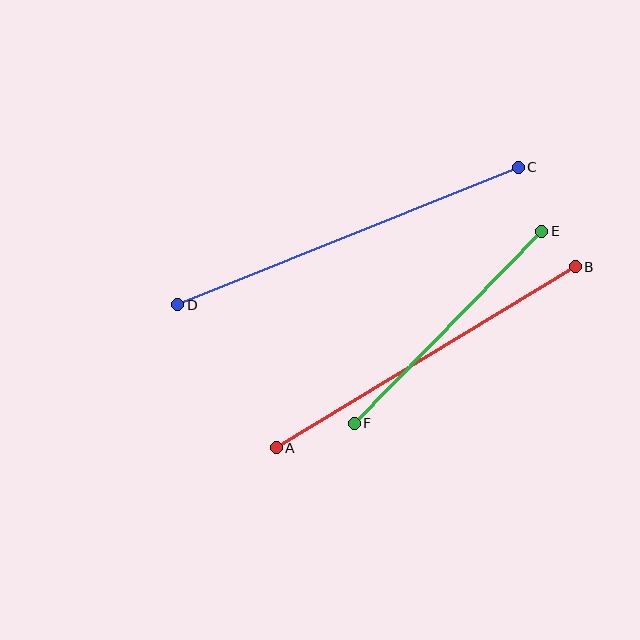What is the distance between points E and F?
The distance is approximately 268 pixels.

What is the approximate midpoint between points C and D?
The midpoint is at approximately (348, 236) pixels.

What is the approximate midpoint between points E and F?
The midpoint is at approximately (448, 327) pixels.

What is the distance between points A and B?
The distance is approximately 349 pixels.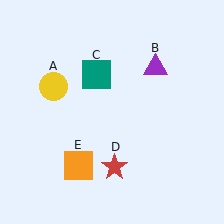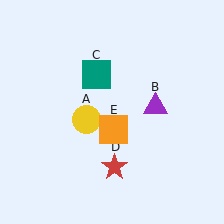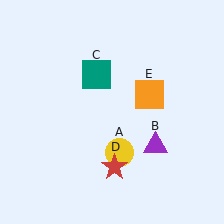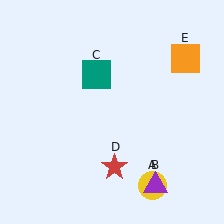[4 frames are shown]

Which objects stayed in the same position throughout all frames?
Teal square (object C) and red star (object D) remained stationary.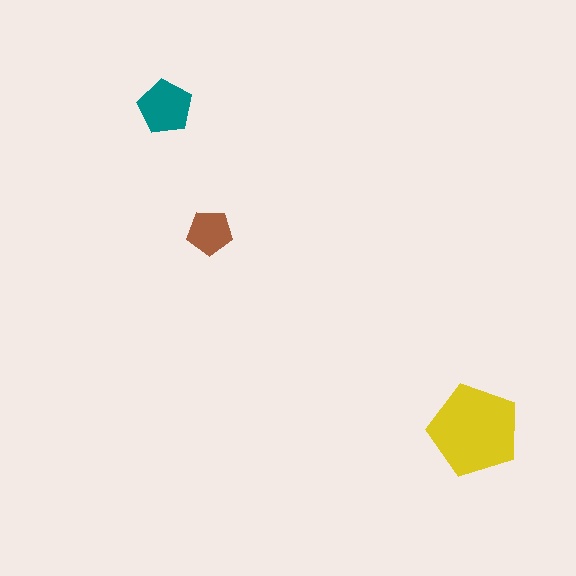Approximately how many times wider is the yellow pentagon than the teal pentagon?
About 1.5 times wider.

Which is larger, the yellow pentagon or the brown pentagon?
The yellow one.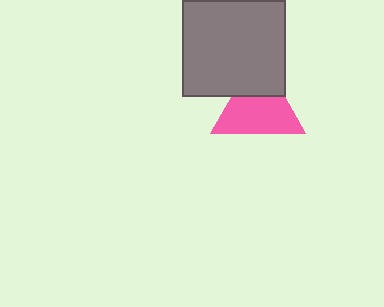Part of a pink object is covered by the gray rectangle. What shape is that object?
It is a triangle.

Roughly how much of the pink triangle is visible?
Most of it is visible (roughly 67%).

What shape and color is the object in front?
The object in front is a gray rectangle.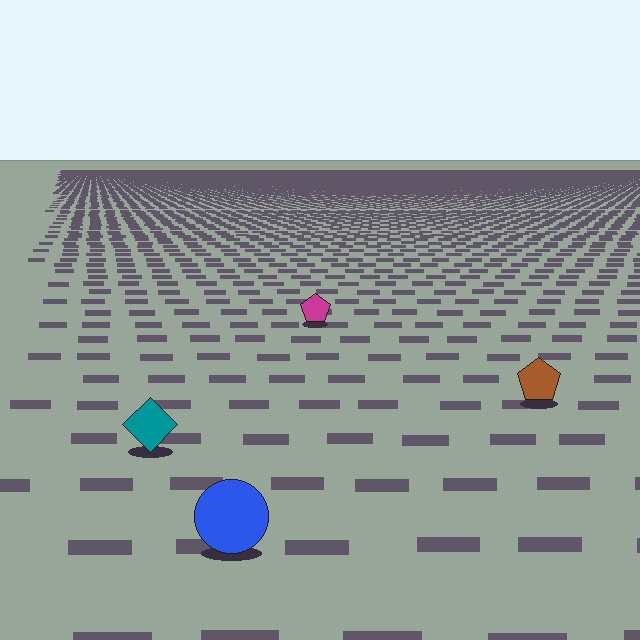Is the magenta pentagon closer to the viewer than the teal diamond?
No. The teal diamond is closer — you can tell from the texture gradient: the ground texture is coarser near it.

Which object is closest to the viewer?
The blue circle is closest. The texture marks near it are larger and more spread out.